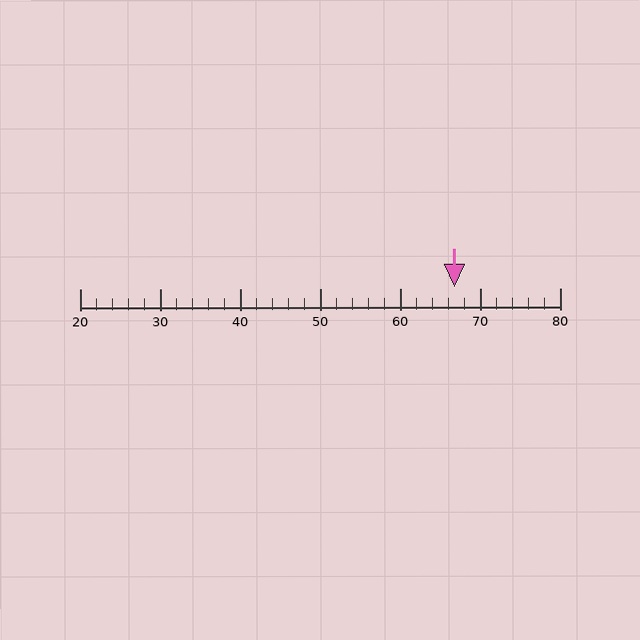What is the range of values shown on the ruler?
The ruler shows values from 20 to 80.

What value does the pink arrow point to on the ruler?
The pink arrow points to approximately 67.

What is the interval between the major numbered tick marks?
The major tick marks are spaced 10 units apart.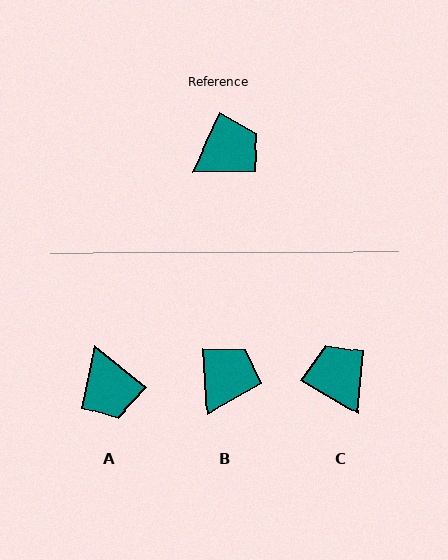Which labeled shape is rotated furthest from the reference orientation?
A, about 103 degrees away.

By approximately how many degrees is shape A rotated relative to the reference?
Approximately 103 degrees clockwise.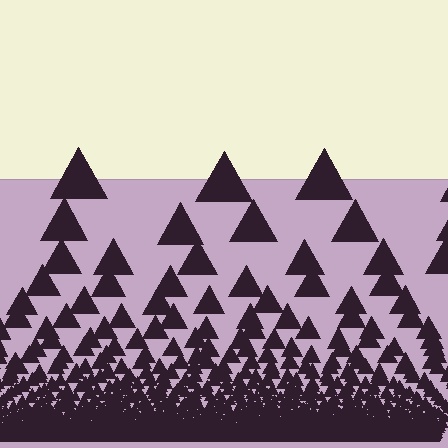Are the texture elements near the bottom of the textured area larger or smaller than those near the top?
Smaller. The gradient is inverted — elements near the bottom are smaller and denser.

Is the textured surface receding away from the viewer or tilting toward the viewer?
The surface appears to tilt toward the viewer. Texture elements get larger and sparser toward the top.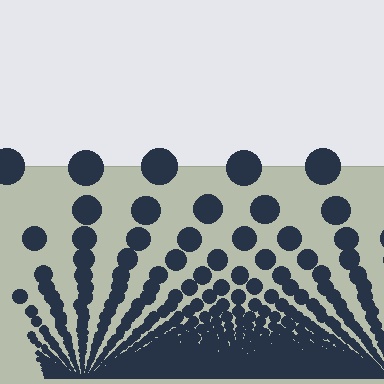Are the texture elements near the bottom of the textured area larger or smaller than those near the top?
Smaller. The gradient is inverted — elements near the bottom are smaller and denser.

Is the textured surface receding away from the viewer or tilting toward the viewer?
The surface appears to tilt toward the viewer. Texture elements get larger and sparser toward the top.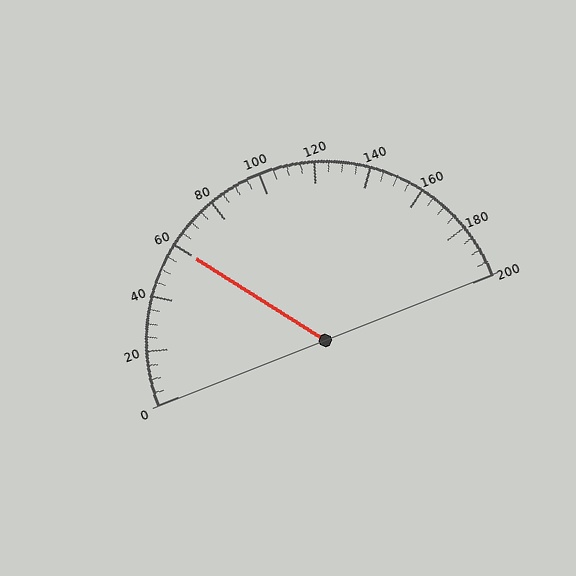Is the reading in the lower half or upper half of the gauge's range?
The reading is in the lower half of the range (0 to 200).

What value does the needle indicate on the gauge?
The needle indicates approximately 60.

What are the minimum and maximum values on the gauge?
The gauge ranges from 0 to 200.